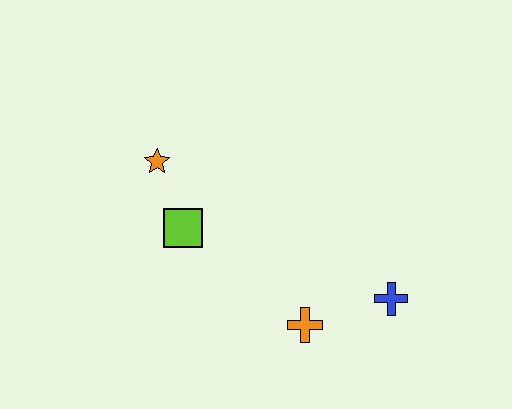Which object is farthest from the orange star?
The blue cross is farthest from the orange star.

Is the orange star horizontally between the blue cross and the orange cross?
No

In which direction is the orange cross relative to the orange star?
The orange cross is below the orange star.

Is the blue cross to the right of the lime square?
Yes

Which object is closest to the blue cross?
The orange cross is closest to the blue cross.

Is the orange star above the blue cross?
Yes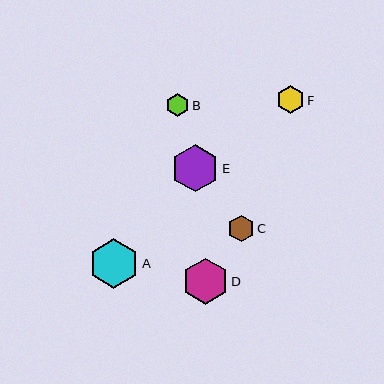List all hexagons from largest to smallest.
From largest to smallest: A, E, D, F, C, B.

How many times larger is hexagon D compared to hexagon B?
Hexagon D is approximately 2.1 times the size of hexagon B.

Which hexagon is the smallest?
Hexagon B is the smallest with a size of approximately 22 pixels.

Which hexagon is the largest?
Hexagon A is the largest with a size of approximately 50 pixels.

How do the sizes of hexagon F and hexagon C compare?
Hexagon F and hexagon C are approximately the same size.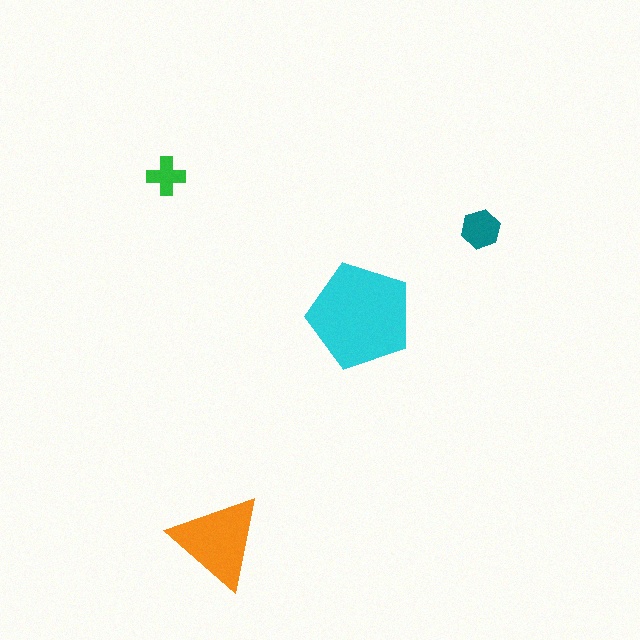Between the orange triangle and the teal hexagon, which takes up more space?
The orange triangle.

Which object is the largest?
The cyan pentagon.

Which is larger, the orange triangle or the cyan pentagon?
The cyan pentagon.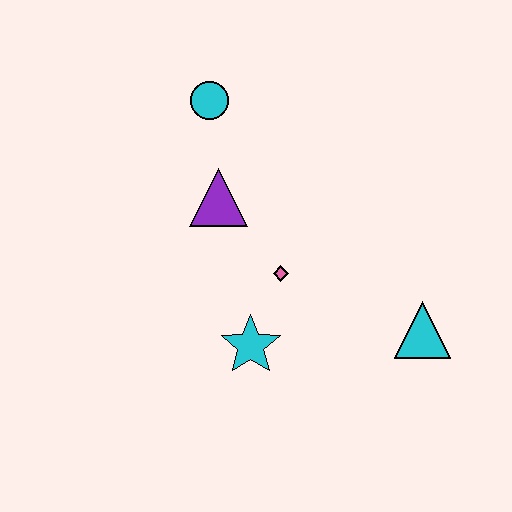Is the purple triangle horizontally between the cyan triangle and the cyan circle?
Yes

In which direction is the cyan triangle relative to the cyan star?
The cyan triangle is to the right of the cyan star.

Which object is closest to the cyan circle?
The purple triangle is closest to the cyan circle.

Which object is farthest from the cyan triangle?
The cyan circle is farthest from the cyan triangle.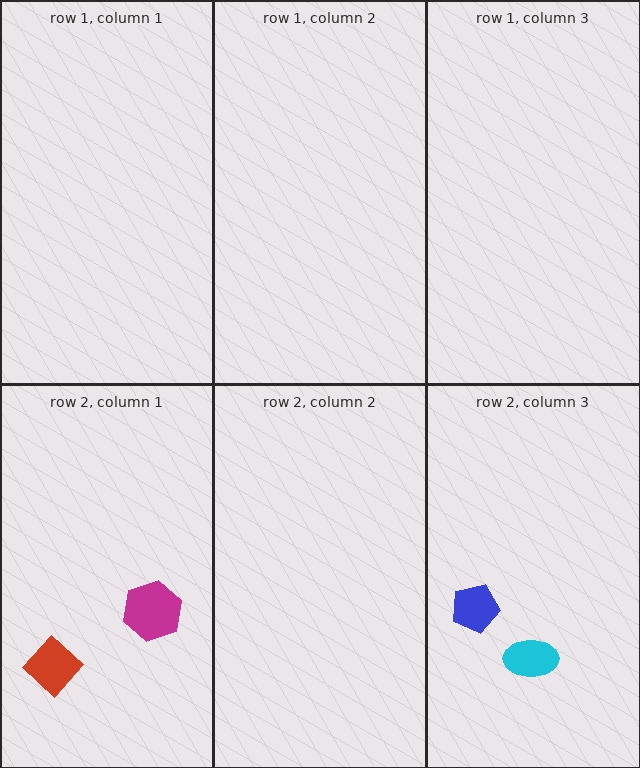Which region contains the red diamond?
The row 2, column 1 region.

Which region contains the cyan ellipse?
The row 2, column 3 region.